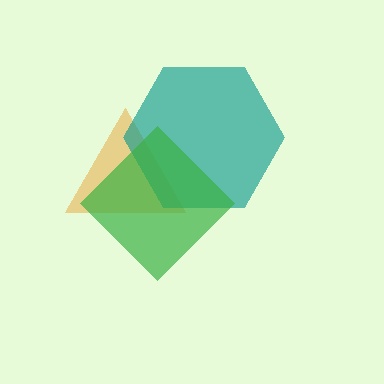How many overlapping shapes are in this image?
There are 3 overlapping shapes in the image.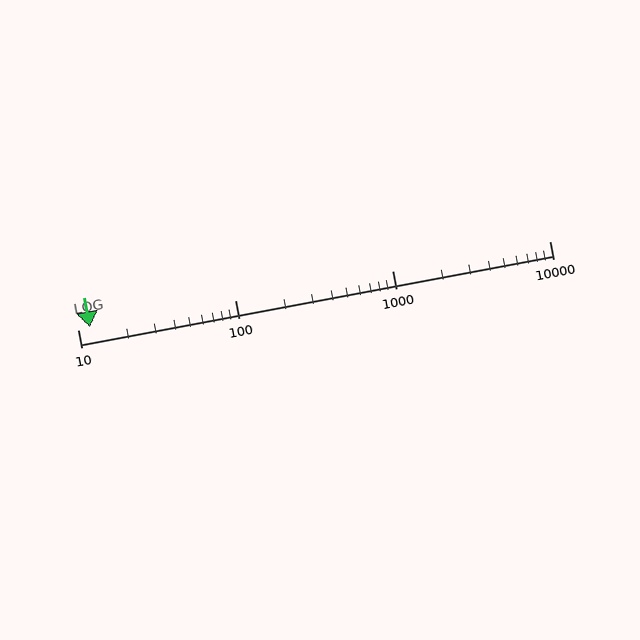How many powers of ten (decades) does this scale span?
The scale spans 3 decades, from 10 to 10000.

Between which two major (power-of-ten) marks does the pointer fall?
The pointer is between 10 and 100.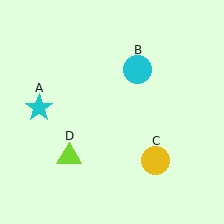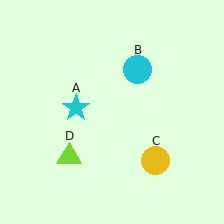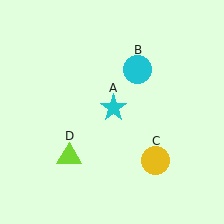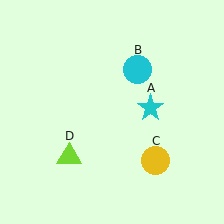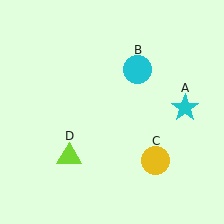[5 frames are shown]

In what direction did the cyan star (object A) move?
The cyan star (object A) moved right.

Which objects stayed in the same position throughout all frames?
Cyan circle (object B) and yellow circle (object C) and lime triangle (object D) remained stationary.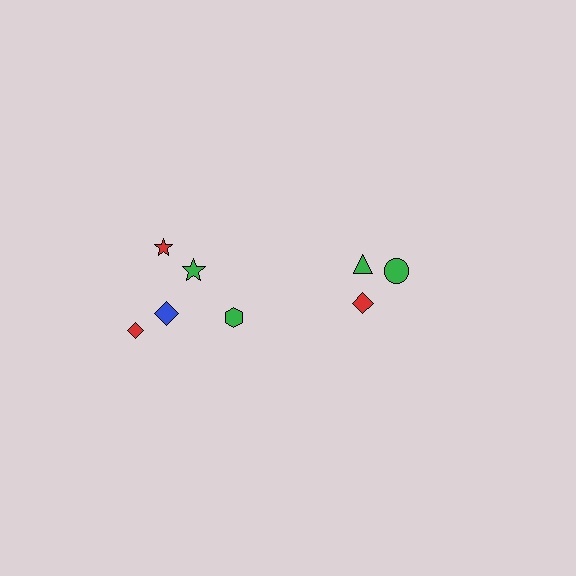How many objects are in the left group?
There are 5 objects.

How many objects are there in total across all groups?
There are 8 objects.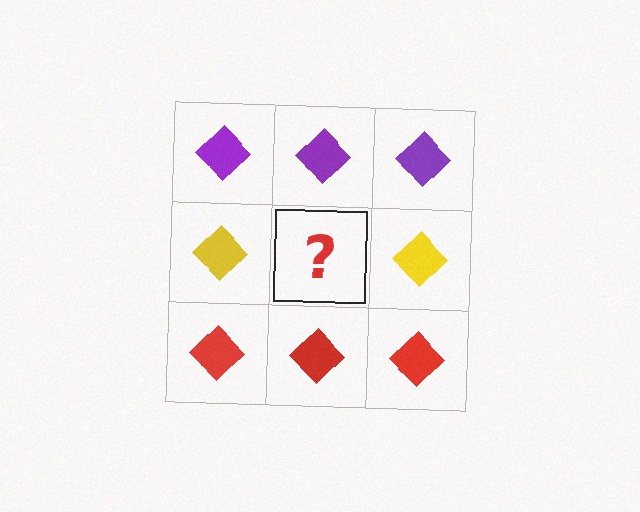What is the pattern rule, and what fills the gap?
The rule is that each row has a consistent color. The gap should be filled with a yellow diamond.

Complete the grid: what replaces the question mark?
The question mark should be replaced with a yellow diamond.